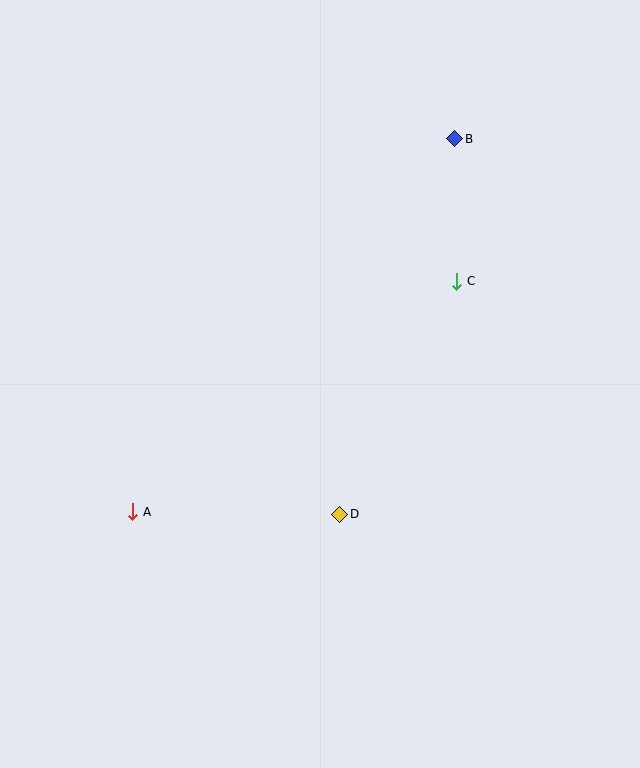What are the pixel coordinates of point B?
Point B is at (454, 139).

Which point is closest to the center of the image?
Point D at (340, 514) is closest to the center.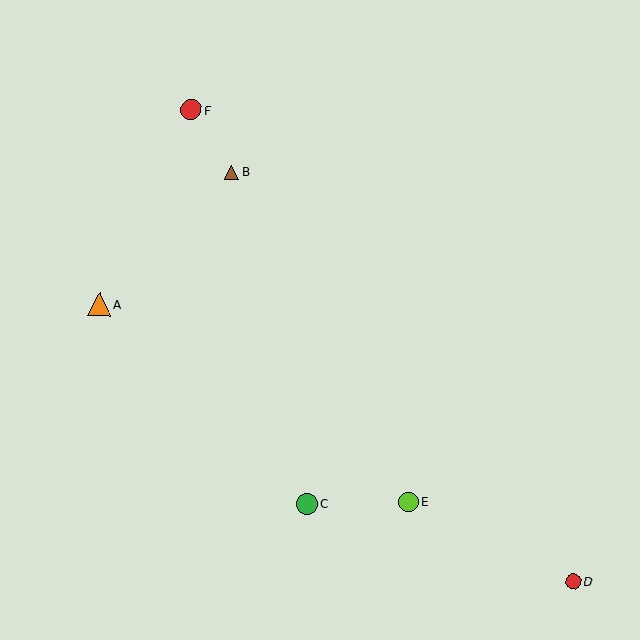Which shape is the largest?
The orange triangle (labeled A) is the largest.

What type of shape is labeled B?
Shape B is a brown triangle.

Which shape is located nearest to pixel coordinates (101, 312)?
The orange triangle (labeled A) at (100, 304) is nearest to that location.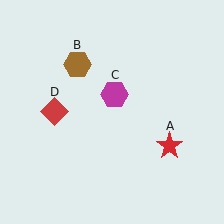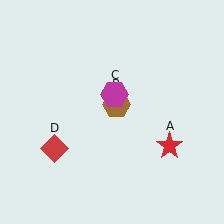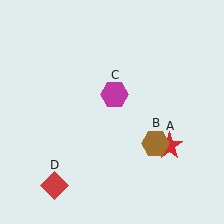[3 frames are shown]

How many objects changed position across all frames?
2 objects changed position: brown hexagon (object B), red diamond (object D).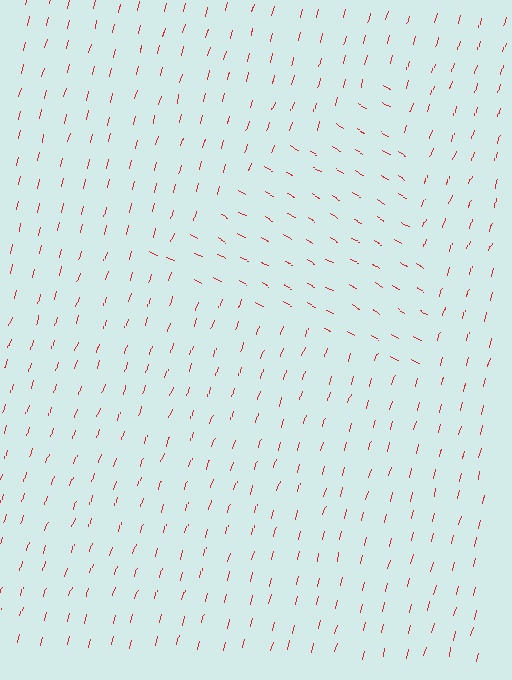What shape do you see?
I see a triangle.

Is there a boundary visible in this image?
Yes, there is a texture boundary formed by a change in line orientation.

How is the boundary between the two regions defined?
The boundary is defined purely by a change in line orientation (approximately 79 degrees difference). All lines are the same color and thickness.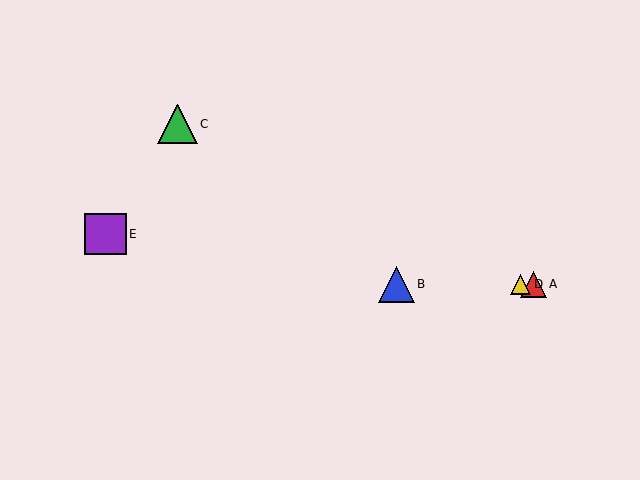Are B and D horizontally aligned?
Yes, both are at y≈284.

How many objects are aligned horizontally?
3 objects (A, B, D) are aligned horizontally.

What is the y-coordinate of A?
Object A is at y≈284.